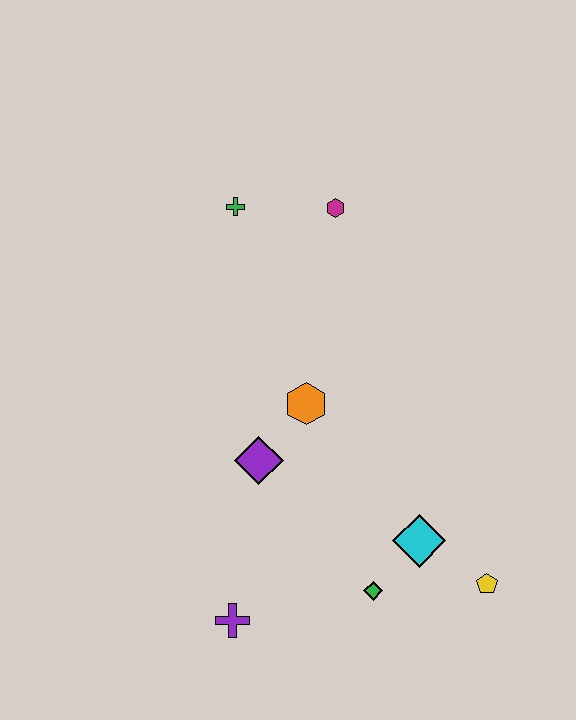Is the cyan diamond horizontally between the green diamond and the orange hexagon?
No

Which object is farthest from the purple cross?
The magenta hexagon is farthest from the purple cross.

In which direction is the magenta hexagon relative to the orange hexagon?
The magenta hexagon is above the orange hexagon.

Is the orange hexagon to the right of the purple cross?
Yes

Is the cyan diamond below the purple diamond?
Yes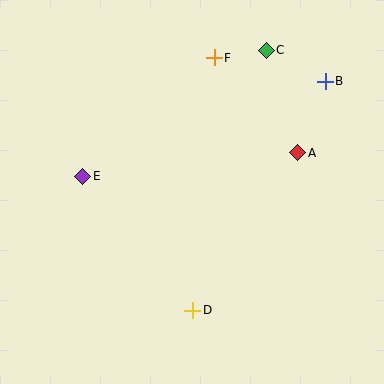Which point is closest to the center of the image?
Point E at (83, 176) is closest to the center.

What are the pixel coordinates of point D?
Point D is at (193, 310).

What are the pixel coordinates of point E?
Point E is at (83, 176).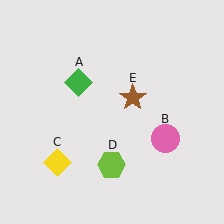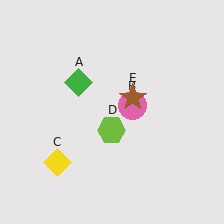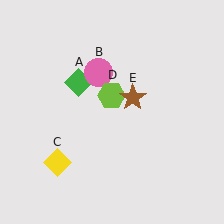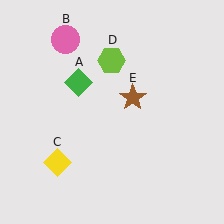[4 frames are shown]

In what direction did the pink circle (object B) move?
The pink circle (object B) moved up and to the left.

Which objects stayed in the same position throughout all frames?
Green diamond (object A) and yellow diamond (object C) and brown star (object E) remained stationary.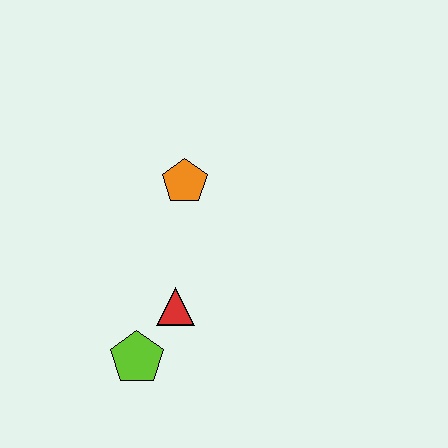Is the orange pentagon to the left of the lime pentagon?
No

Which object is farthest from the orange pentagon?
The lime pentagon is farthest from the orange pentagon.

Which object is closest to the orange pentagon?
The red triangle is closest to the orange pentagon.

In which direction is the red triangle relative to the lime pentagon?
The red triangle is above the lime pentagon.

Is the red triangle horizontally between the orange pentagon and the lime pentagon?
Yes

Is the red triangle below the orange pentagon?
Yes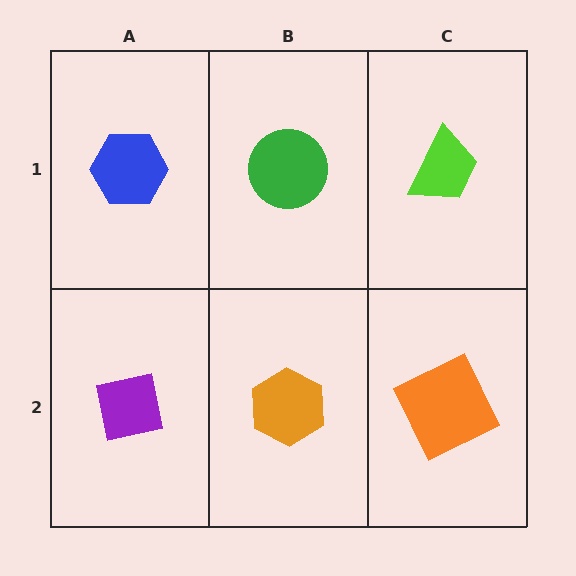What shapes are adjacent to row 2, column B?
A green circle (row 1, column B), a purple square (row 2, column A), an orange square (row 2, column C).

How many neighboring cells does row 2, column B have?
3.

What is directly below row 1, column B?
An orange hexagon.